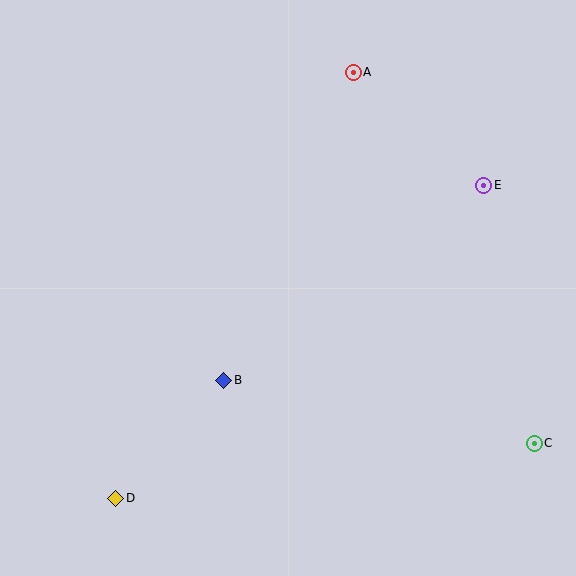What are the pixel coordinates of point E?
Point E is at (484, 185).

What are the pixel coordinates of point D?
Point D is at (116, 498).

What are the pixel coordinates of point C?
Point C is at (534, 443).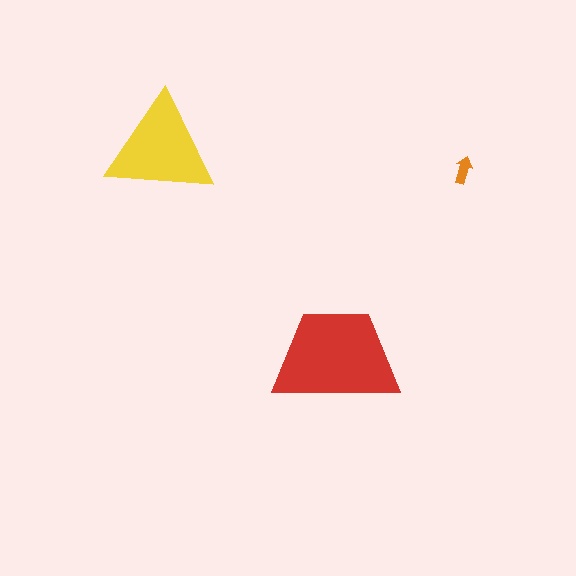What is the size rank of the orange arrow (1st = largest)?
3rd.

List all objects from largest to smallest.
The red trapezoid, the yellow triangle, the orange arrow.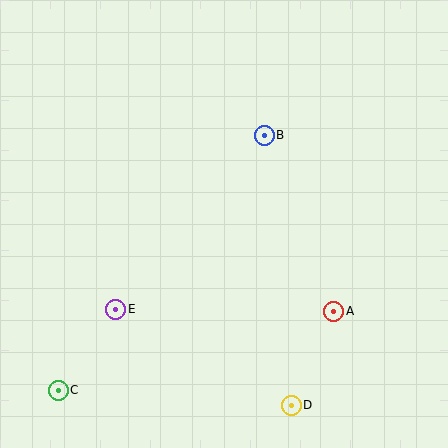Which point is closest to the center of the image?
Point B at (264, 135) is closest to the center.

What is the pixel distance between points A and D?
The distance between A and D is 103 pixels.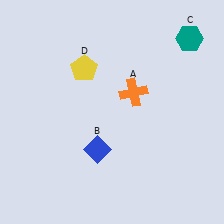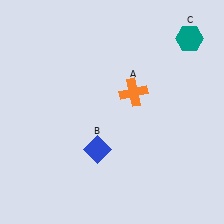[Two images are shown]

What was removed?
The yellow pentagon (D) was removed in Image 2.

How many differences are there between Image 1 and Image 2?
There is 1 difference between the two images.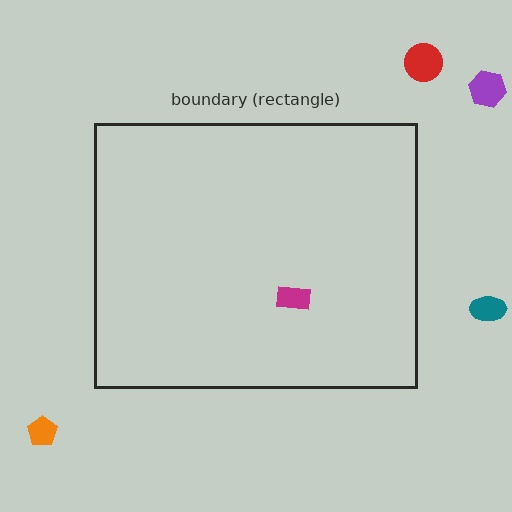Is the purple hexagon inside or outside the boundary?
Outside.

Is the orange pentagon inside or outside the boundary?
Outside.